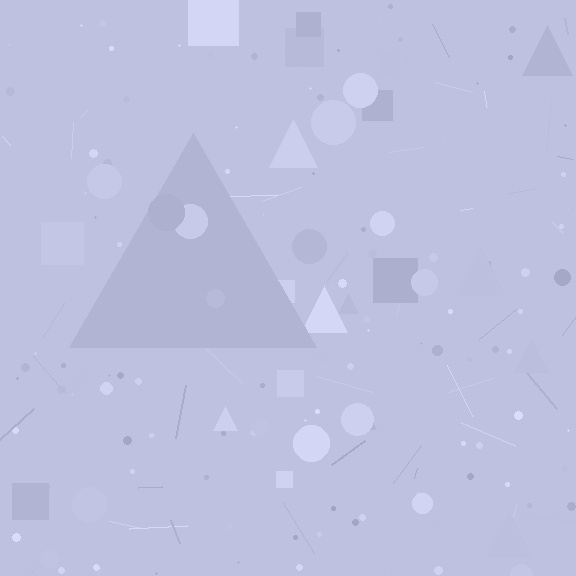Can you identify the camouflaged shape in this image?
The camouflaged shape is a triangle.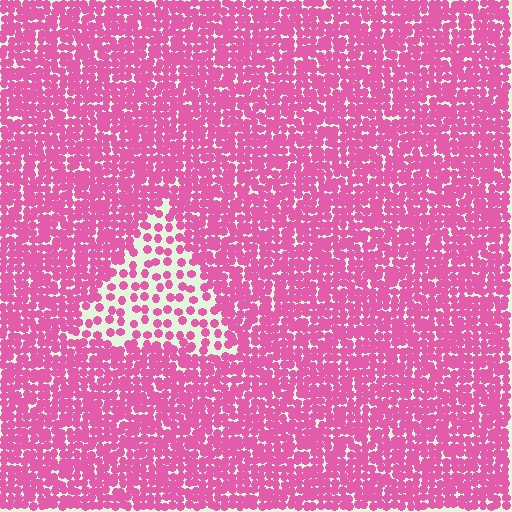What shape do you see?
I see a triangle.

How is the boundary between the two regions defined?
The boundary is defined by a change in element density (approximately 2.5x ratio). All elements are the same color, size, and shape.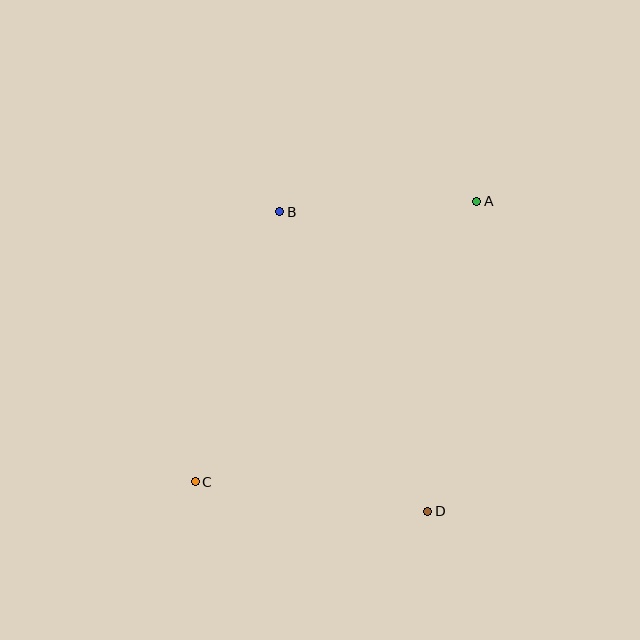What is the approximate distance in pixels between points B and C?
The distance between B and C is approximately 283 pixels.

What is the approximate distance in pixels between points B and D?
The distance between B and D is approximately 334 pixels.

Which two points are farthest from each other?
Points A and C are farthest from each other.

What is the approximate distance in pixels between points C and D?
The distance between C and D is approximately 234 pixels.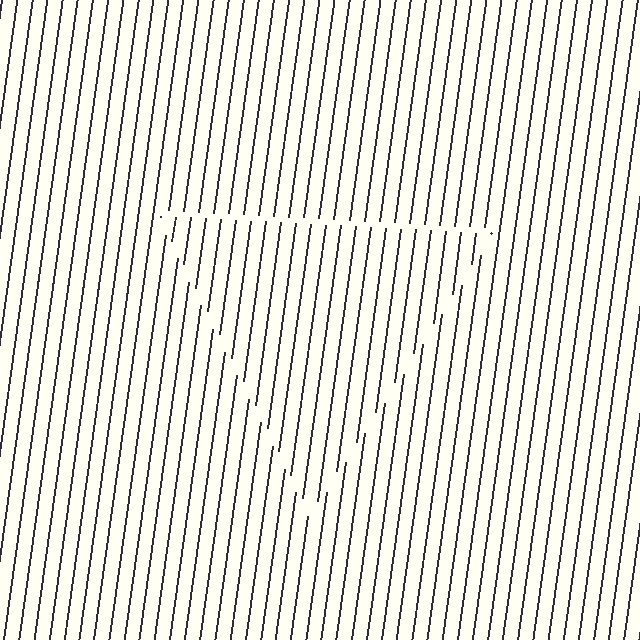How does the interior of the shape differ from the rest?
The interior of the shape contains the same grating, shifted by half a period — the contour is defined by the phase discontinuity where line-ends from the inner and outer gratings abut.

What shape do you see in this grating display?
An illusory triangle. The interior of the shape contains the same grating, shifted by half a period — the contour is defined by the phase discontinuity where line-ends from the inner and outer gratings abut.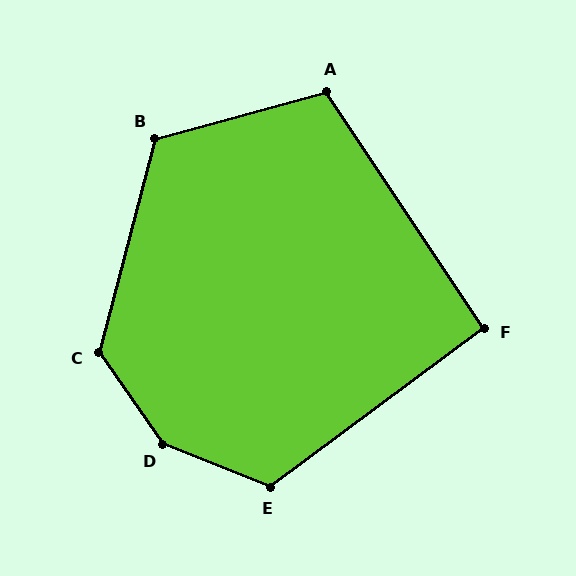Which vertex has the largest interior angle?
D, at approximately 147 degrees.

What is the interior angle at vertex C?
Approximately 130 degrees (obtuse).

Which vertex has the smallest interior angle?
F, at approximately 93 degrees.